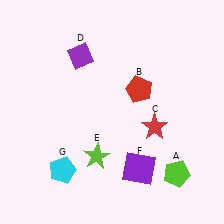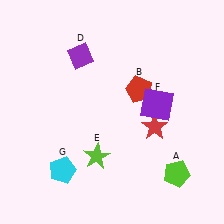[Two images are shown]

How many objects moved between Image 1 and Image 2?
1 object moved between the two images.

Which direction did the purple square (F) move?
The purple square (F) moved up.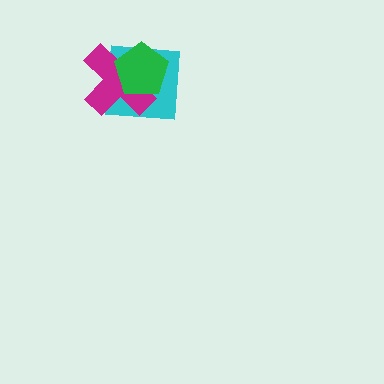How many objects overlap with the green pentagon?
2 objects overlap with the green pentagon.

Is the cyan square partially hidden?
Yes, it is partially covered by another shape.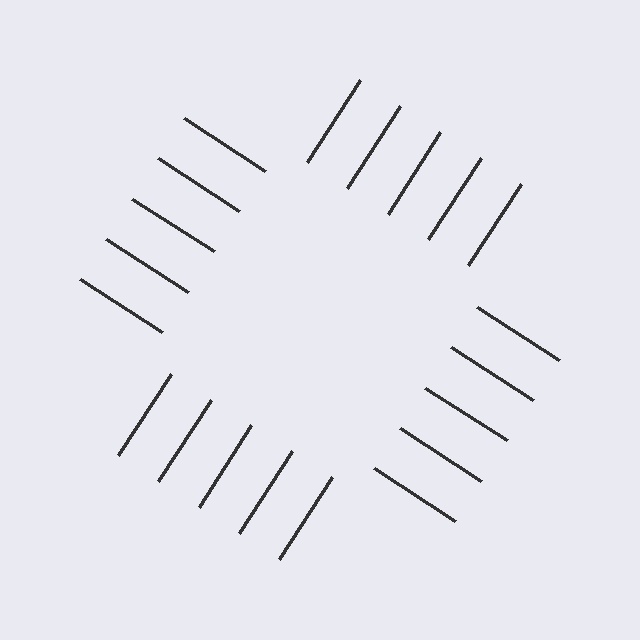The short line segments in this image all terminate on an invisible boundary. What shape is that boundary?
An illusory square — the line segments terminate on its edges but no continuous stroke is drawn.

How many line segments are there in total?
20 — 5 along each of the 4 edges.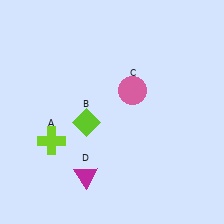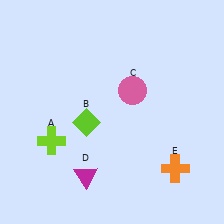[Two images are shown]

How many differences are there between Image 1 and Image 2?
There is 1 difference between the two images.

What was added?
An orange cross (E) was added in Image 2.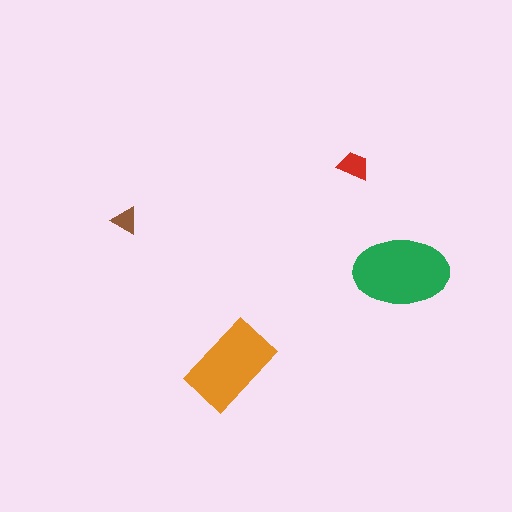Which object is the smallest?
The brown triangle.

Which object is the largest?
The green ellipse.